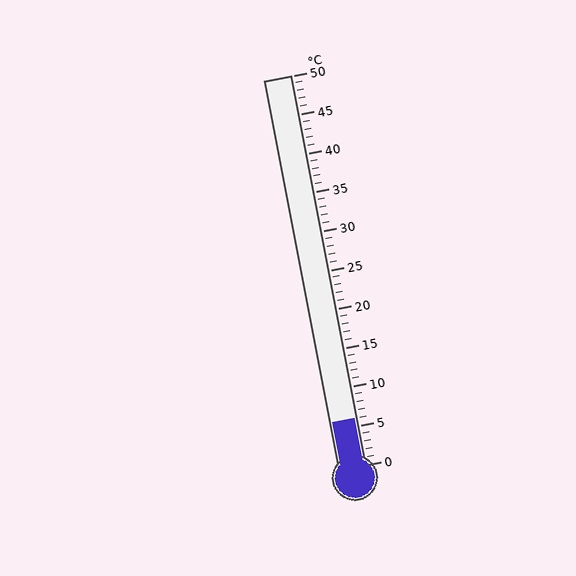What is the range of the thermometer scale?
The thermometer scale ranges from 0°C to 50°C.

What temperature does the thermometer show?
The thermometer shows approximately 6°C.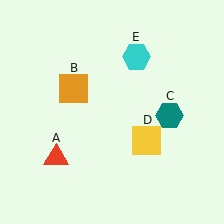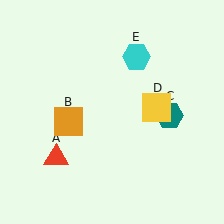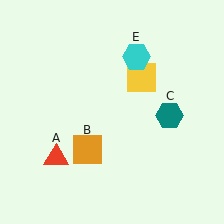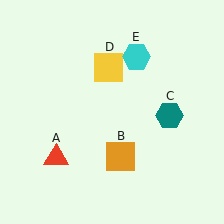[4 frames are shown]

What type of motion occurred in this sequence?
The orange square (object B), yellow square (object D) rotated counterclockwise around the center of the scene.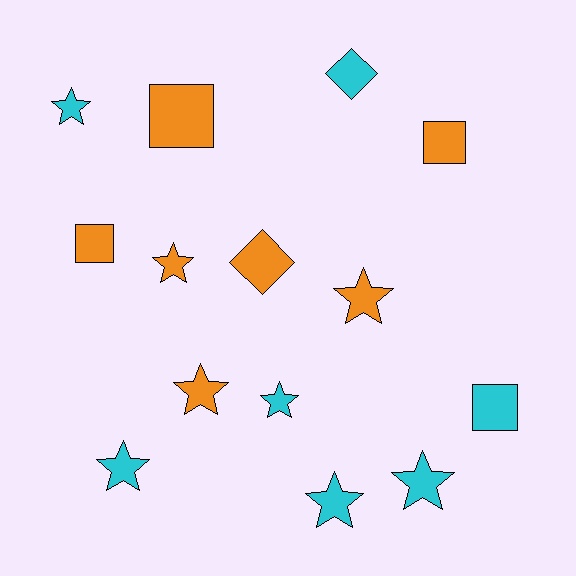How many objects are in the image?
There are 14 objects.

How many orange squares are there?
There are 3 orange squares.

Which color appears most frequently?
Cyan, with 7 objects.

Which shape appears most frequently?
Star, with 8 objects.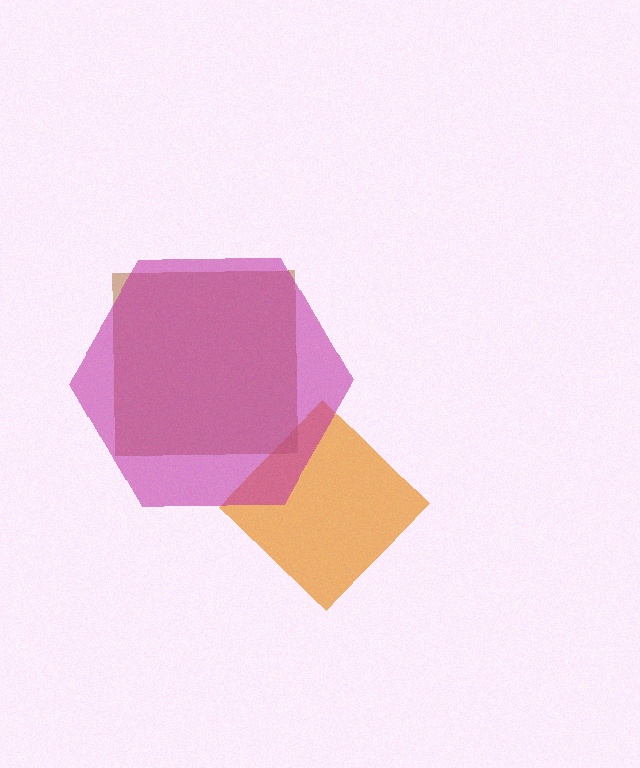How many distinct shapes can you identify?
There are 3 distinct shapes: an orange diamond, a brown square, a magenta hexagon.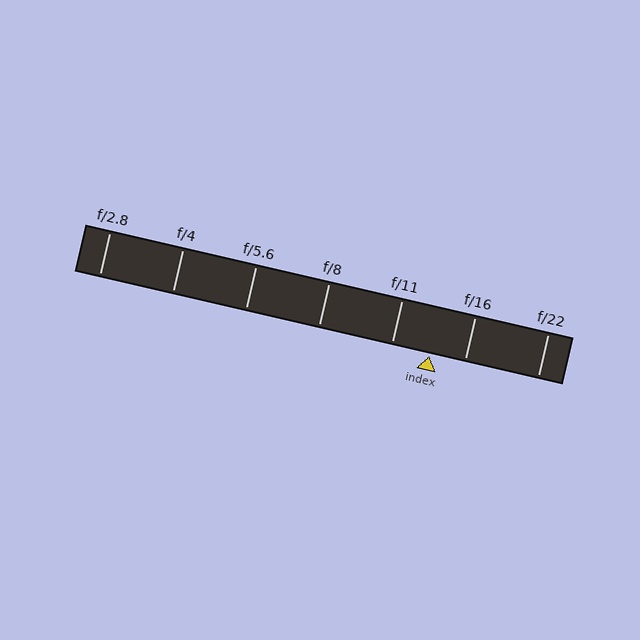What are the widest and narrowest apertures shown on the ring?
The widest aperture shown is f/2.8 and the narrowest is f/22.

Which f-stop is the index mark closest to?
The index mark is closest to f/16.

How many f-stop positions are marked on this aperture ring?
There are 7 f-stop positions marked.